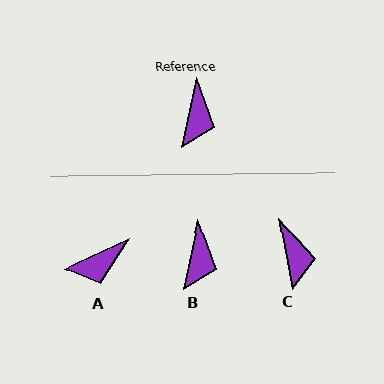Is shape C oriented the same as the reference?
No, it is off by about 22 degrees.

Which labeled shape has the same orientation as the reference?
B.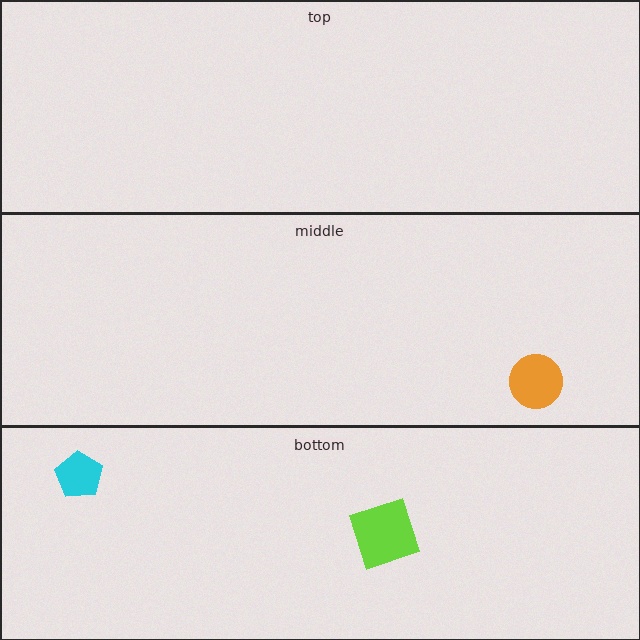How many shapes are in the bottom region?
2.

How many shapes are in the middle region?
1.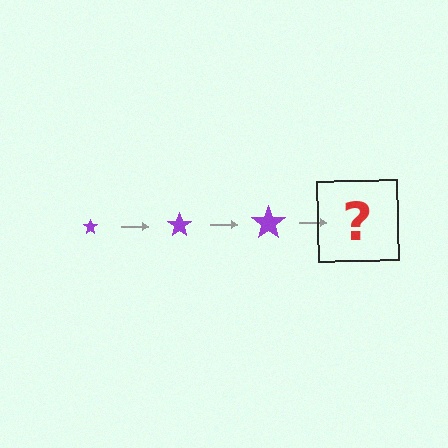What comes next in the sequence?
The next element should be a purple star, larger than the previous one.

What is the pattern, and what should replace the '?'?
The pattern is that the star gets progressively larger each step. The '?' should be a purple star, larger than the previous one.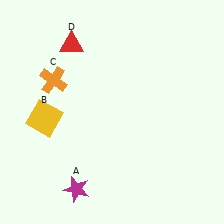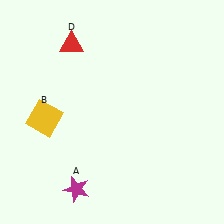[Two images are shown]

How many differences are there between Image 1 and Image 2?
There is 1 difference between the two images.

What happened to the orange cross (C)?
The orange cross (C) was removed in Image 2. It was in the top-left area of Image 1.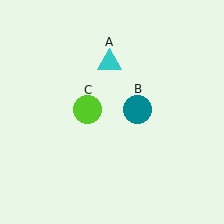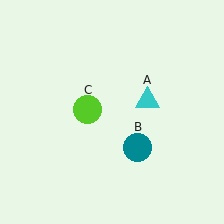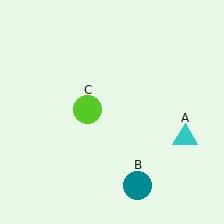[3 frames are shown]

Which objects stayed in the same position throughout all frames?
Lime circle (object C) remained stationary.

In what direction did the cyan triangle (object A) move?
The cyan triangle (object A) moved down and to the right.